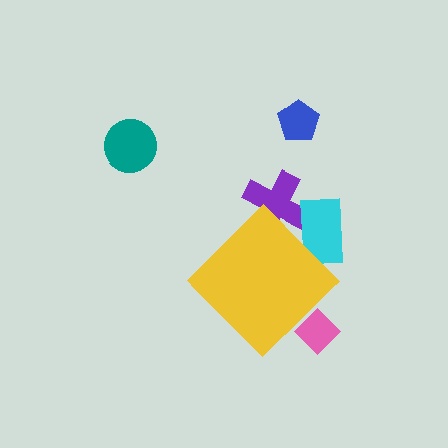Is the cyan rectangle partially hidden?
Yes, the cyan rectangle is partially hidden behind the yellow diamond.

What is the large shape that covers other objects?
A yellow diamond.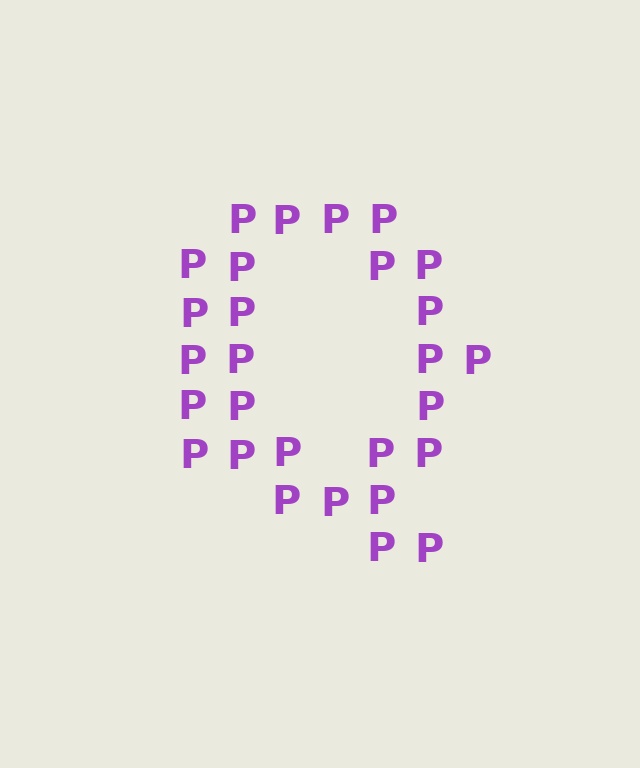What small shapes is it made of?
It is made of small letter P's.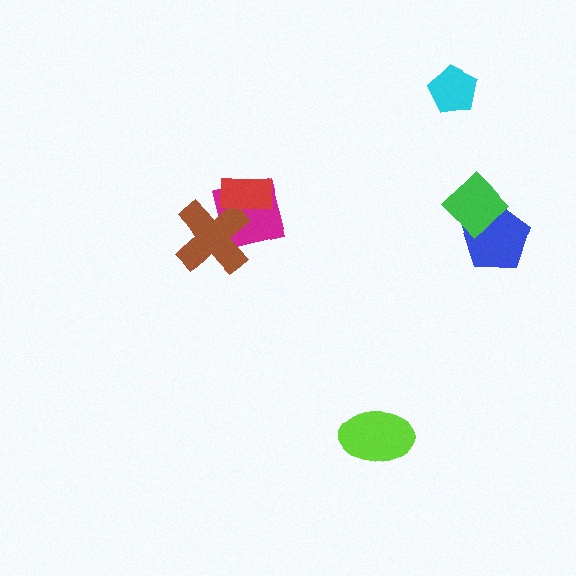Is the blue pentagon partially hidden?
Yes, it is partially covered by another shape.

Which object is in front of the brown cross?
The red rectangle is in front of the brown cross.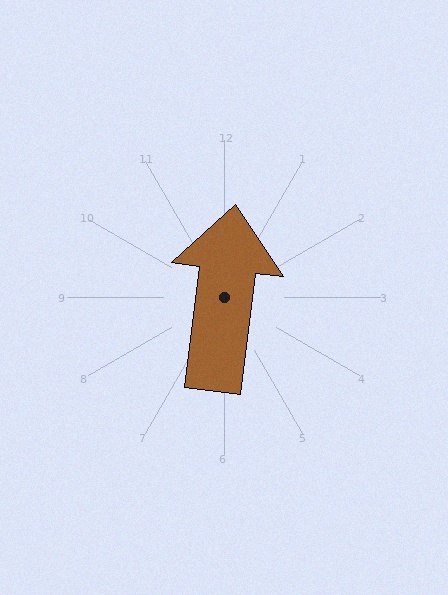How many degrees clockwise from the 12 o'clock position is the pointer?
Approximately 7 degrees.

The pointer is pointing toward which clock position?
Roughly 12 o'clock.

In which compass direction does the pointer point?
North.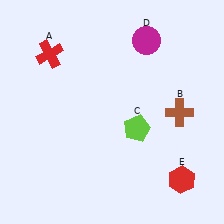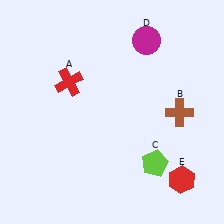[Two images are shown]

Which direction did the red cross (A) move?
The red cross (A) moved down.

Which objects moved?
The objects that moved are: the red cross (A), the lime pentagon (C).